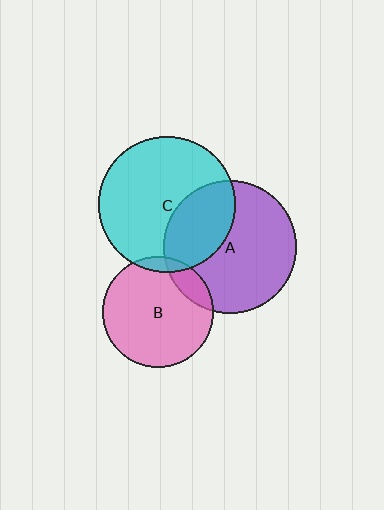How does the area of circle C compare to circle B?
Approximately 1.5 times.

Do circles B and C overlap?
Yes.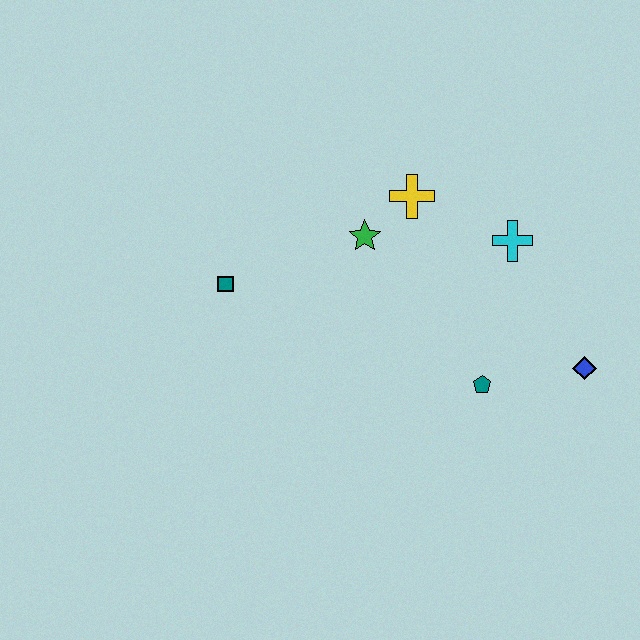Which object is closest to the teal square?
The green star is closest to the teal square.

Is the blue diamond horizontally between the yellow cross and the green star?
No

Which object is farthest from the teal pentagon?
The teal square is farthest from the teal pentagon.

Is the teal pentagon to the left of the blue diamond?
Yes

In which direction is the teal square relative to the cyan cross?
The teal square is to the left of the cyan cross.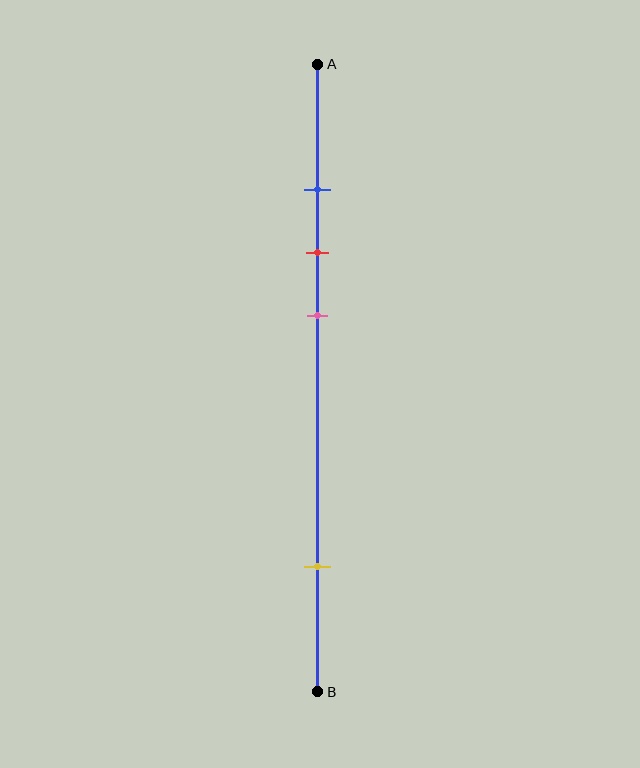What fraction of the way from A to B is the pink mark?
The pink mark is approximately 40% (0.4) of the way from A to B.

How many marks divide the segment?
There are 4 marks dividing the segment.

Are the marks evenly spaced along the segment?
No, the marks are not evenly spaced.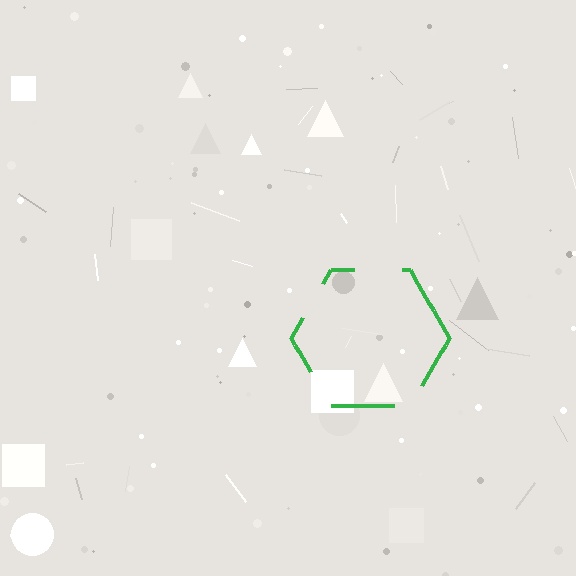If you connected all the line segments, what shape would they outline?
They would outline a hexagon.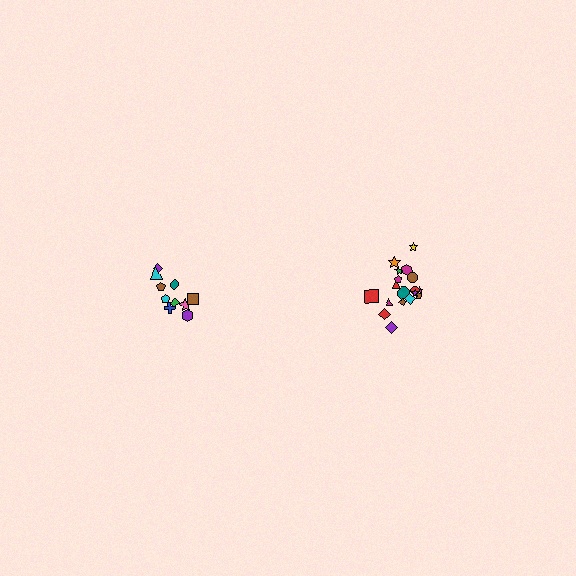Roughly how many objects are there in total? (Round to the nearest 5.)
Roughly 30 objects in total.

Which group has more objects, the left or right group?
The right group.